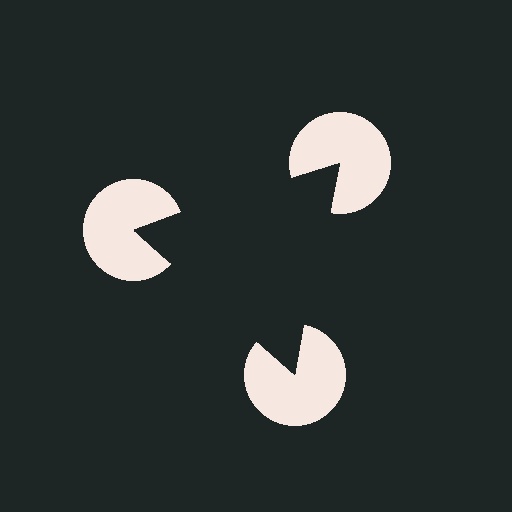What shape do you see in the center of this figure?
An illusory triangle — its edges are inferred from the aligned wedge cuts in the pac-man discs, not physically drawn.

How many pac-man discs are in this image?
There are 3 — one at each vertex of the illusory triangle.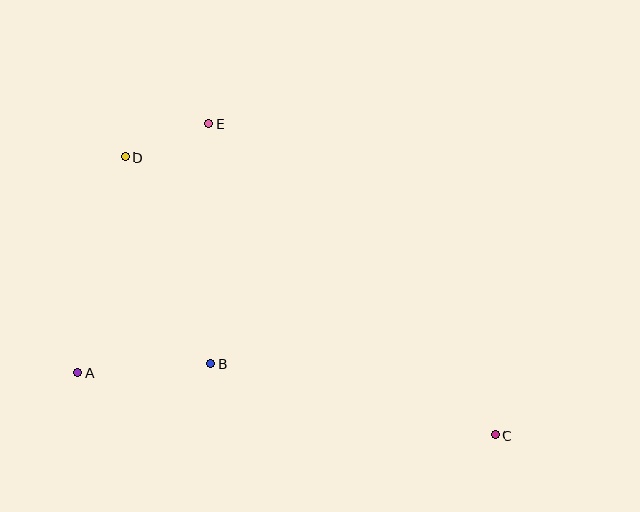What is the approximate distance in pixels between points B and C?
The distance between B and C is approximately 293 pixels.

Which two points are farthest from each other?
Points C and D are farthest from each other.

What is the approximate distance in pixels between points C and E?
The distance between C and E is approximately 423 pixels.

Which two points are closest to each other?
Points D and E are closest to each other.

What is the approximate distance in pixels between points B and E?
The distance between B and E is approximately 240 pixels.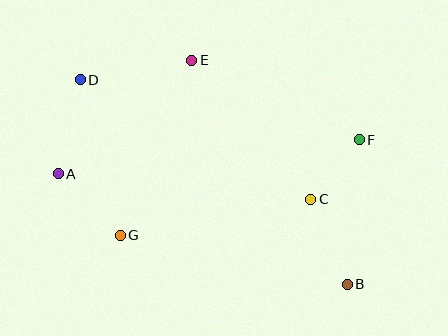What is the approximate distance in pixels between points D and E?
The distance between D and E is approximately 113 pixels.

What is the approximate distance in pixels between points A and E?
The distance between A and E is approximately 176 pixels.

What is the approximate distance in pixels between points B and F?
The distance between B and F is approximately 145 pixels.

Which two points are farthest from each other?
Points B and D are farthest from each other.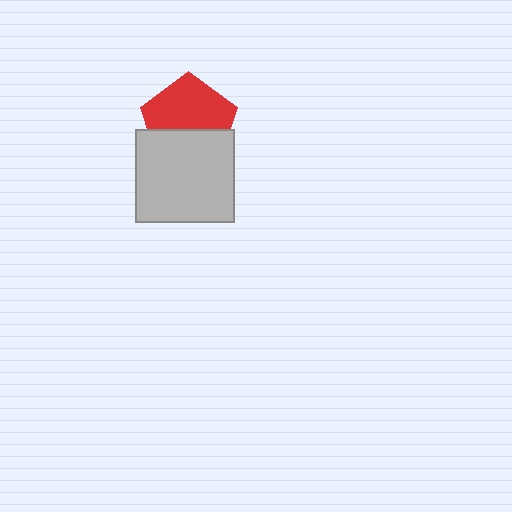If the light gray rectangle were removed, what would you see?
You would see the complete red pentagon.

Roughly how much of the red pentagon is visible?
About half of it is visible (roughly 61%).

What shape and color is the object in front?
The object in front is a light gray rectangle.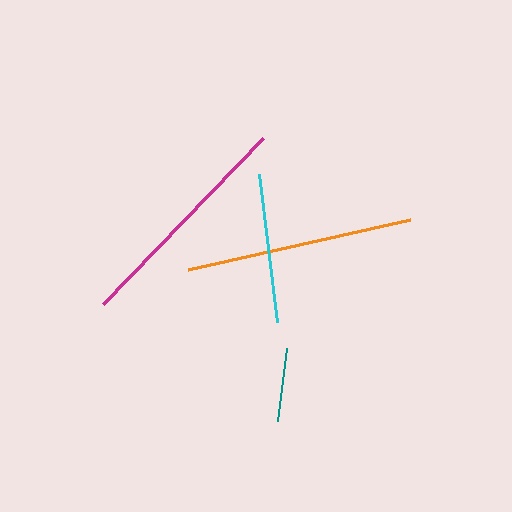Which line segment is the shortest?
The teal line is the shortest at approximately 73 pixels.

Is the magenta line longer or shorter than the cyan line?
The magenta line is longer than the cyan line.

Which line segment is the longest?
The magenta line is the longest at approximately 231 pixels.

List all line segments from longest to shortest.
From longest to shortest: magenta, orange, cyan, teal.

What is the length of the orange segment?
The orange segment is approximately 227 pixels long.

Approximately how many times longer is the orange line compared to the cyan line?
The orange line is approximately 1.5 times the length of the cyan line.